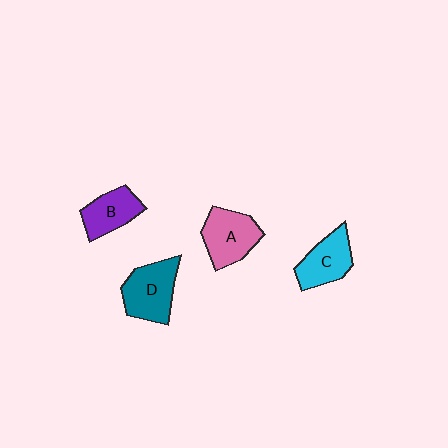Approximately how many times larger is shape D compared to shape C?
Approximately 1.2 times.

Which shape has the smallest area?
Shape B (purple).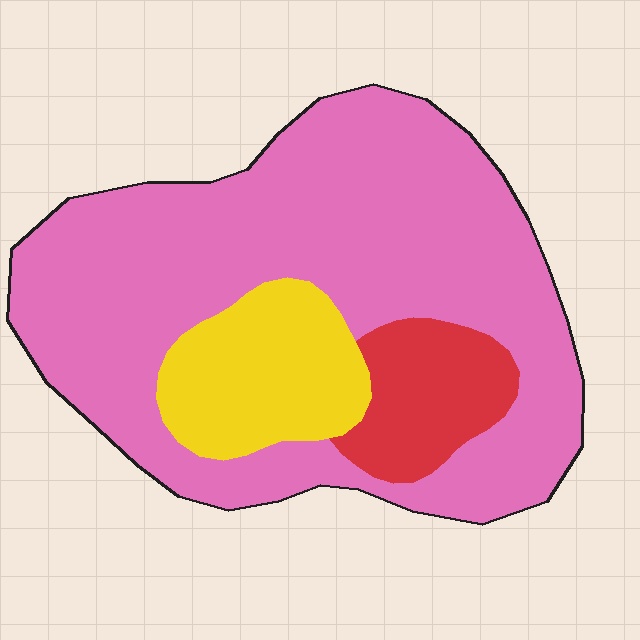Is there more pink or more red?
Pink.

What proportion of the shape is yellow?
Yellow covers roughly 15% of the shape.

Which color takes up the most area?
Pink, at roughly 75%.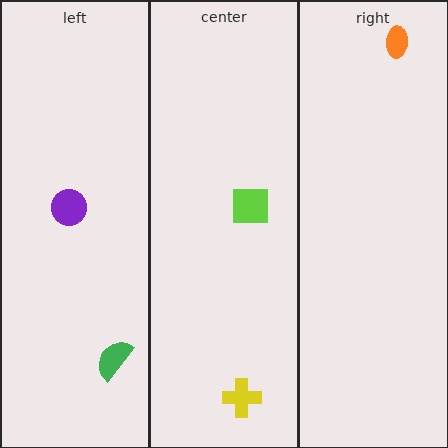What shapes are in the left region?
The purple circle, the green semicircle.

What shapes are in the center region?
The lime square, the yellow cross.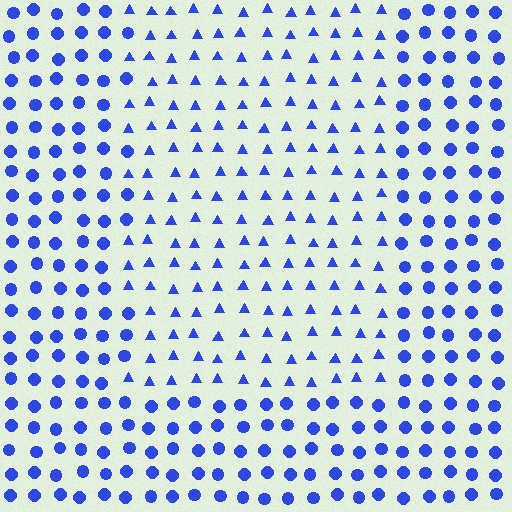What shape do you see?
I see a rectangle.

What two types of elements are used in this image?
The image uses triangles inside the rectangle region and circles outside it.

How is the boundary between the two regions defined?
The boundary is defined by a change in element shape: triangles inside vs. circles outside. All elements share the same color and spacing.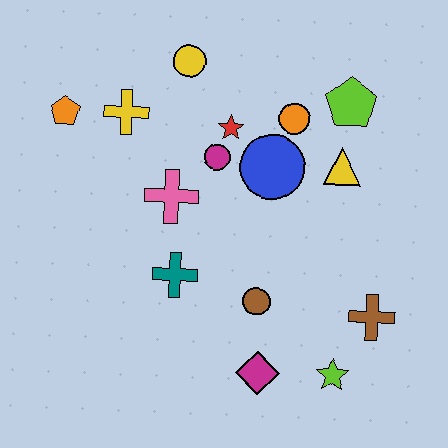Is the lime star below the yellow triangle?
Yes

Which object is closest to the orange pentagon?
The yellow cross is closest to the orange pentagon.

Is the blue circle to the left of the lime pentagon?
Yes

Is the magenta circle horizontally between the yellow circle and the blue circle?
Yes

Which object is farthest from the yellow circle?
The lime star is farthest from the yellow circle.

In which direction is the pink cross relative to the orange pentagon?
The pink cross is to the right of the orange pentagon.